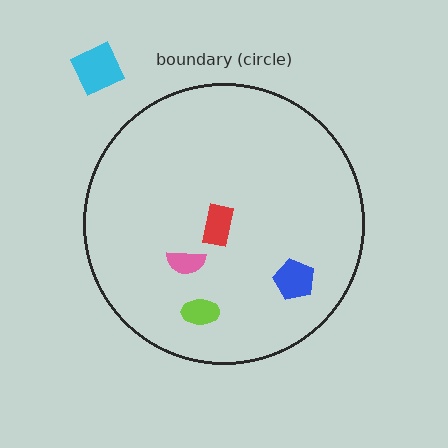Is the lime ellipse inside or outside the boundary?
Inside.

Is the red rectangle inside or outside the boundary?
Inside.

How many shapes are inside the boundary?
4 inside, 1 outside.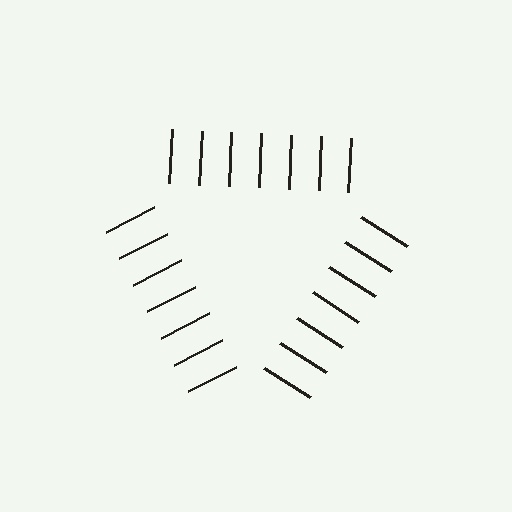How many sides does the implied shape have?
3 sides — the line-ends trace a triangle.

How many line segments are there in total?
21 — 7 along each of the 3 edges.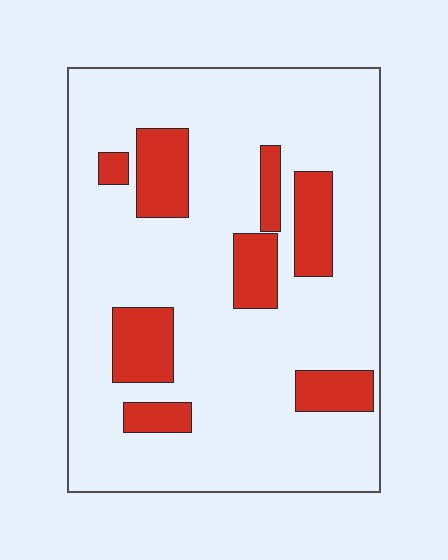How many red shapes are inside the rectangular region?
8.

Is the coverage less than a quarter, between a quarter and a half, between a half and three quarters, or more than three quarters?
Less than a quarter.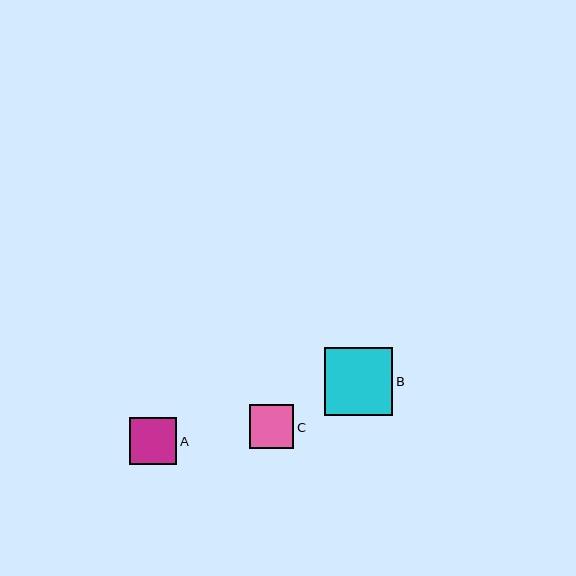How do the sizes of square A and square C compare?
Square A and square C are approximately the same size.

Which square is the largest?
Square B is the largest with a size of approximately 68 pixels.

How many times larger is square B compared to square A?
Square B is approximately 1.4 times the size of square A.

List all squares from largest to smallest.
From largest to smallest: B, A, C.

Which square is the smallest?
Square C is the smallest with a size of approximately 44 pixels.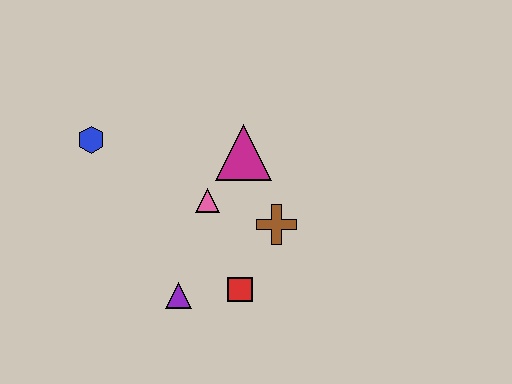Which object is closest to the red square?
The purple triangle is closest to the red square.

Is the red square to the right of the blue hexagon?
Yes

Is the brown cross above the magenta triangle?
No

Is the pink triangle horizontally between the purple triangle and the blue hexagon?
No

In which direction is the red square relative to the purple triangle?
The red square is to the right of the purple triangle.